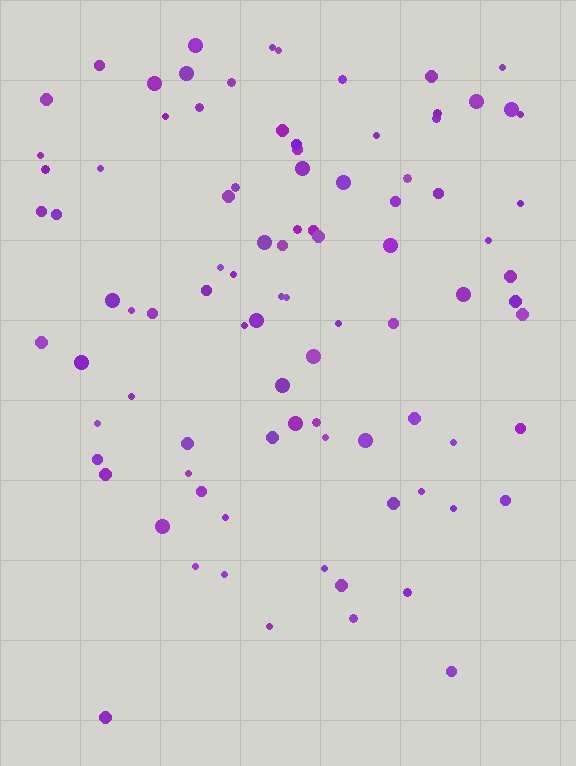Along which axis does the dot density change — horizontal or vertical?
Vertical.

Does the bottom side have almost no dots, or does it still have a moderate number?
Still a moderate number, just noticeably fewer than the top.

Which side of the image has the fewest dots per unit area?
The bottom.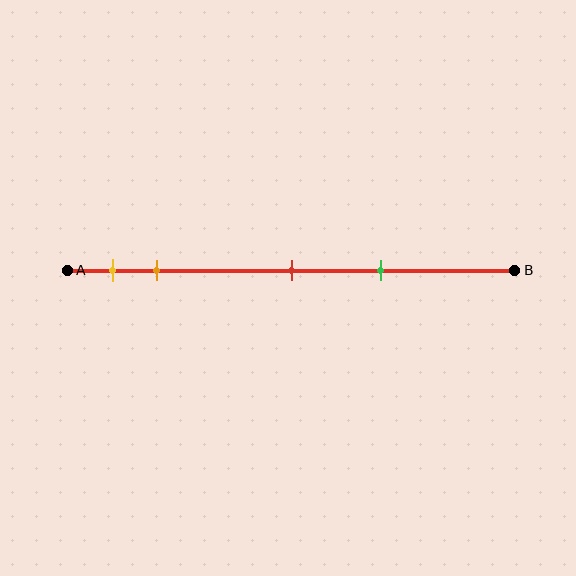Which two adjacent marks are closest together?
The yellow and orange marks are the closest adjacent pair.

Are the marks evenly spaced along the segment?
No, the marks are not evenly spaced.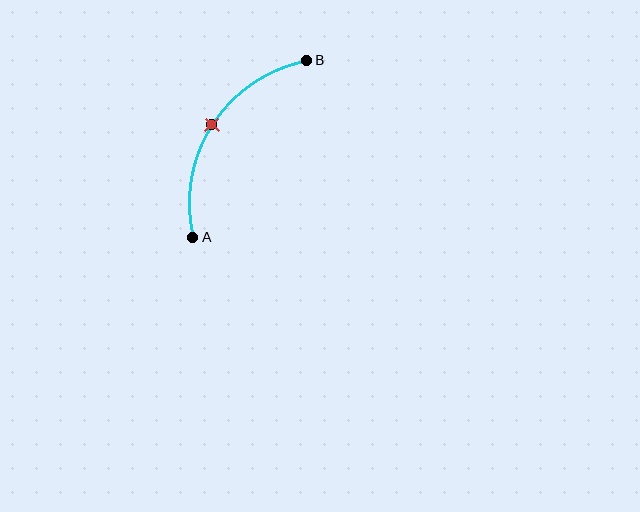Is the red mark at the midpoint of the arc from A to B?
Yes. The red mark lies on the arc at equal arc-length from both A and B — it is the arc midpoint.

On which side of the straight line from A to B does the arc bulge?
The arc bulges to the left of the straight line connecting A and B.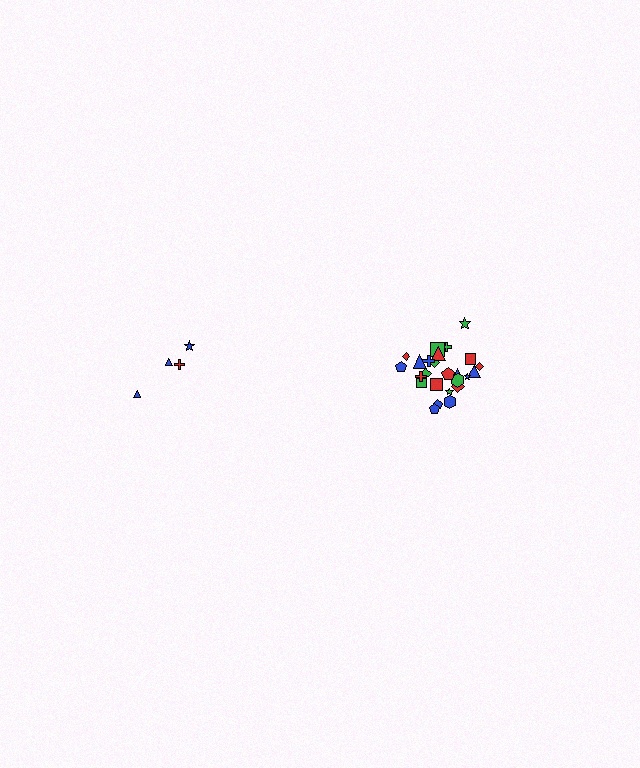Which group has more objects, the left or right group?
The right group.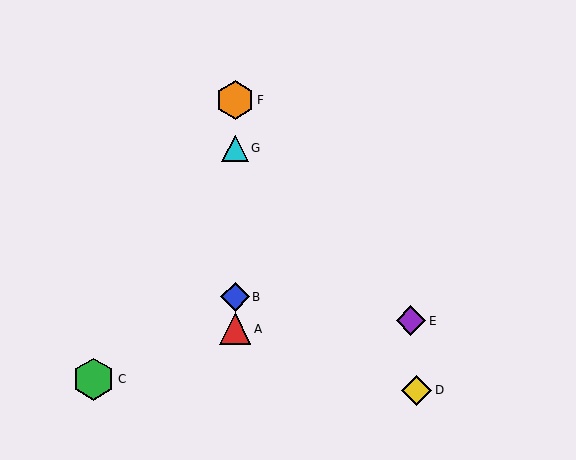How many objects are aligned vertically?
4 objects (A, B, F, G) are aligned vertically.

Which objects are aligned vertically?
Objects A, B, F, G are aligned vertically.